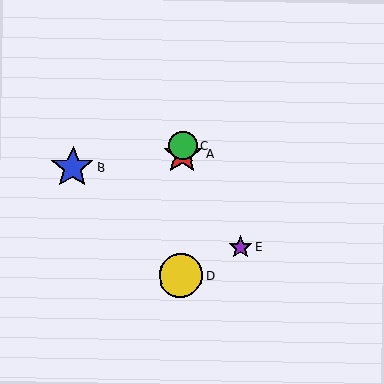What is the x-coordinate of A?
Object A is at x≈183.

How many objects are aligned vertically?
3 objects (A, C, D) are aligned vertically.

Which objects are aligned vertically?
Objects A, C, D are aligned vertically.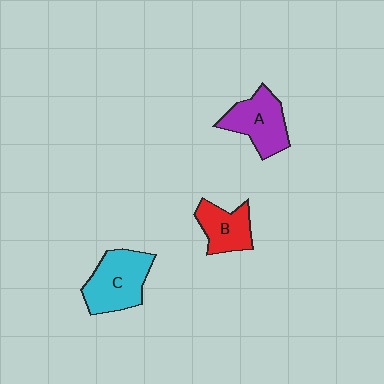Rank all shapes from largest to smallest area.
From largest to smallest: C (cyan), A (purple), B (red).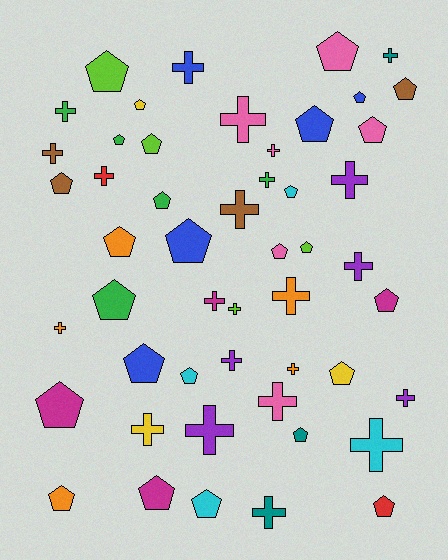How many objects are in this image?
There are 50 objects.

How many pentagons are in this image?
There are 27 pentagons.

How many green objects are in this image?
There are 5 green objects.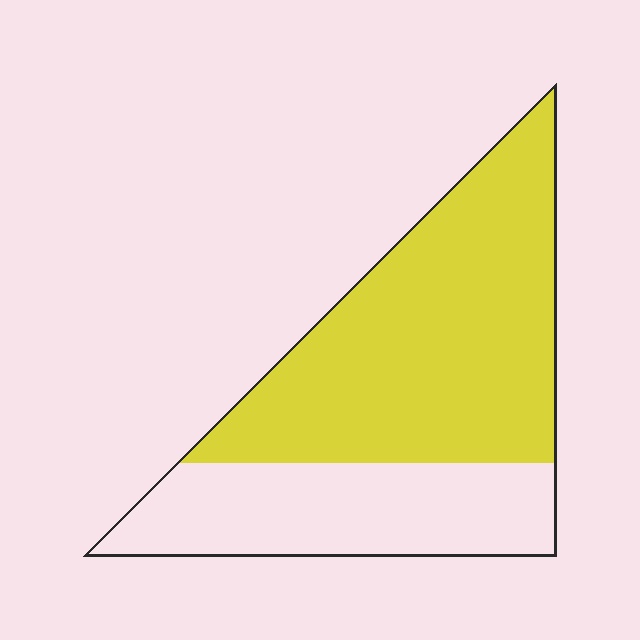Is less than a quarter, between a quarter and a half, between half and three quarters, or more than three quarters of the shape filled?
Between half and three quarters.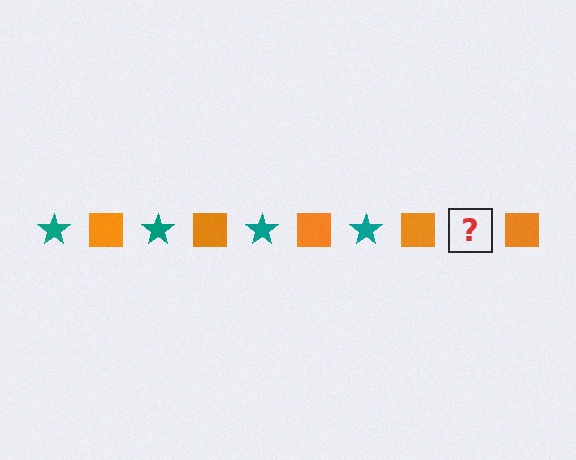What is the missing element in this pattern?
The missing element is a teal star.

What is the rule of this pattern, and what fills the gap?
The rule is that the pattern alternates between teal star and orange square. The gap should be filled with a teal star.